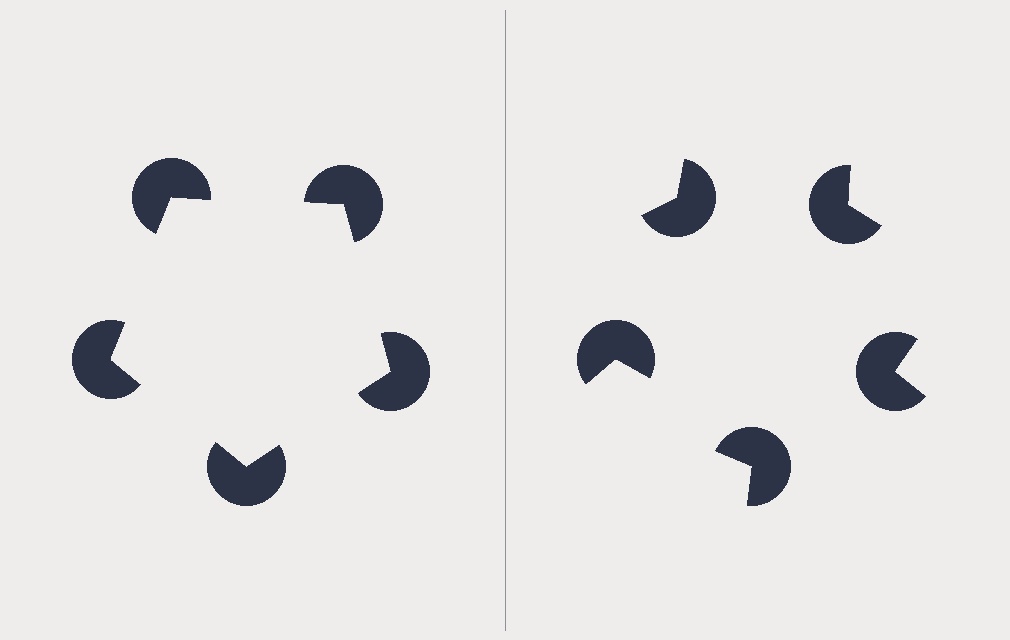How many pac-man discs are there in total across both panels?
10 — 5 on each side.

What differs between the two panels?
The pac-man discs are positioned identically on both sides; only the wedge orientations differ. On the left they align to a pentagon; on the right they are misaligned.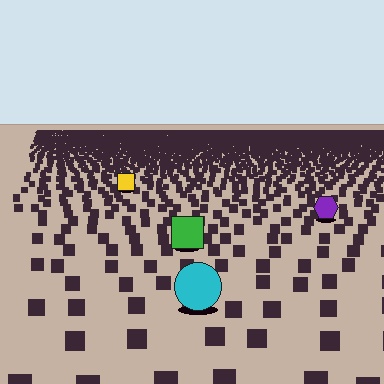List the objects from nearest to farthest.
From nearest to farthest: the cyan circle, the green square, the purple hexagon, the yellow square.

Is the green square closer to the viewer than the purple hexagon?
Yes. The green square is closer — you can tell from the texture gradient: the ground texture is coarser near it.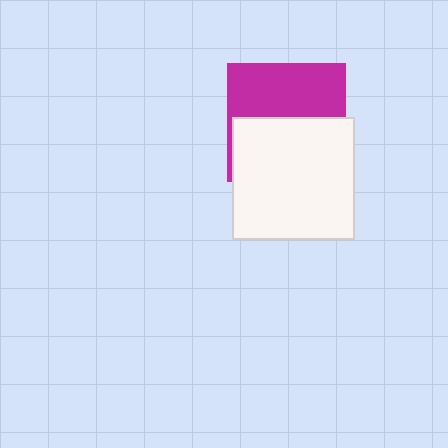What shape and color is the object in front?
The object in front is a white square.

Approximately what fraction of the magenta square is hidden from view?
Roughly 52% of the magenta square is hidden behind the white square.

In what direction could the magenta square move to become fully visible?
The magenta square could move up. That would shift it out from behind the white square entirely.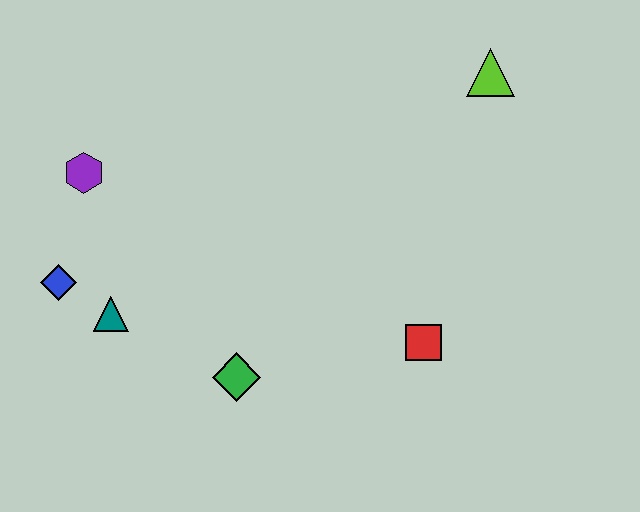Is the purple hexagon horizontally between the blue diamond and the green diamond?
Yes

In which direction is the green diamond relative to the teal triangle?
The green diamond is to the right of the teal triangle.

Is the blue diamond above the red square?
Yes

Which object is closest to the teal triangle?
The blue diamond is closest to the teal triangle.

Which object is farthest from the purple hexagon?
The lime triangle is farthest from the purple hexagon.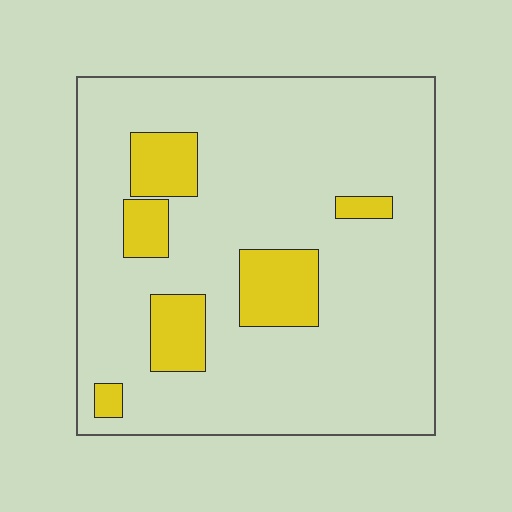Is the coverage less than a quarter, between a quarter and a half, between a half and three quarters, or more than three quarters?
Less than a quarter.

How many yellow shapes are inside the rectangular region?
6.